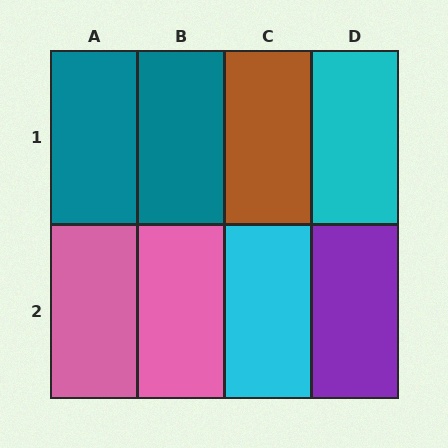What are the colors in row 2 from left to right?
Pink, pink, cyan, purple.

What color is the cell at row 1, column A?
Teal.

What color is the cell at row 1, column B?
Teal.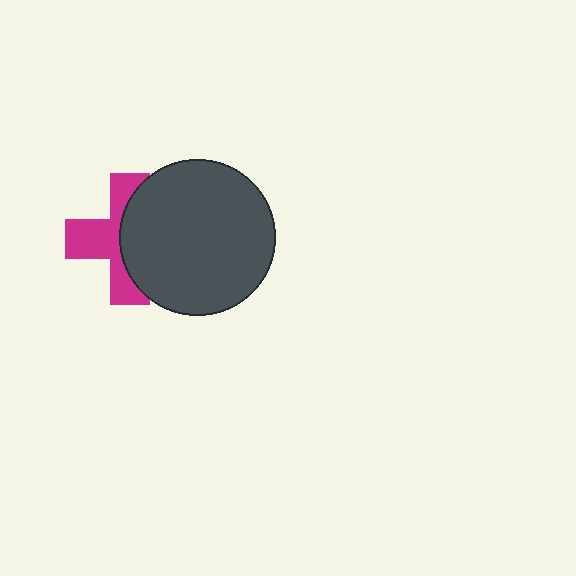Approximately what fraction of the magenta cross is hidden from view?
Roughly 51% of the magenta cross is hidden behind the dark gray circle.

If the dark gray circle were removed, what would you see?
You would see the complete magenta cross.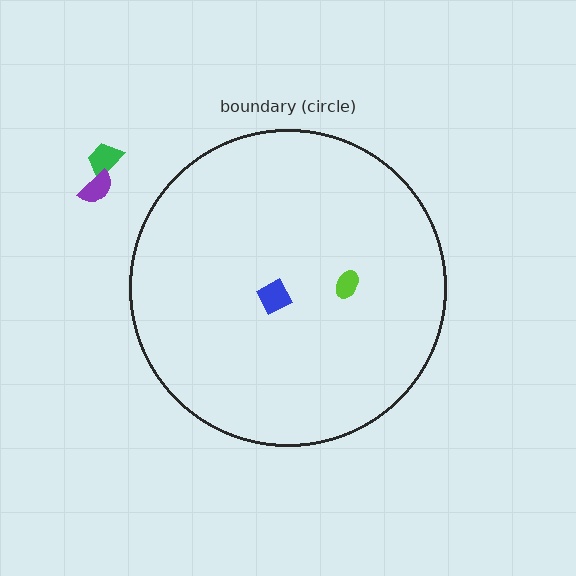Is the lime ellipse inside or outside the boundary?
Inside.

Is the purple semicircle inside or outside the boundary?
Outside.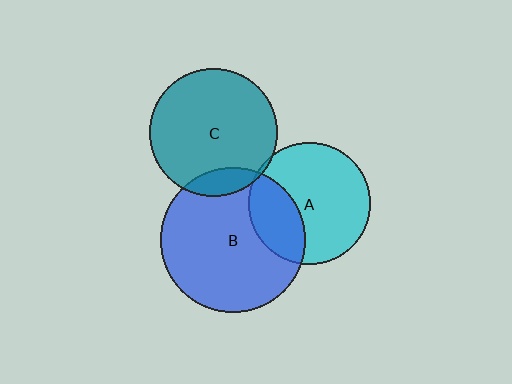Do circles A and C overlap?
Yes.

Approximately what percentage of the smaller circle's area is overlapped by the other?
Approximately 5%.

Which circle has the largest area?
Circle B (blue).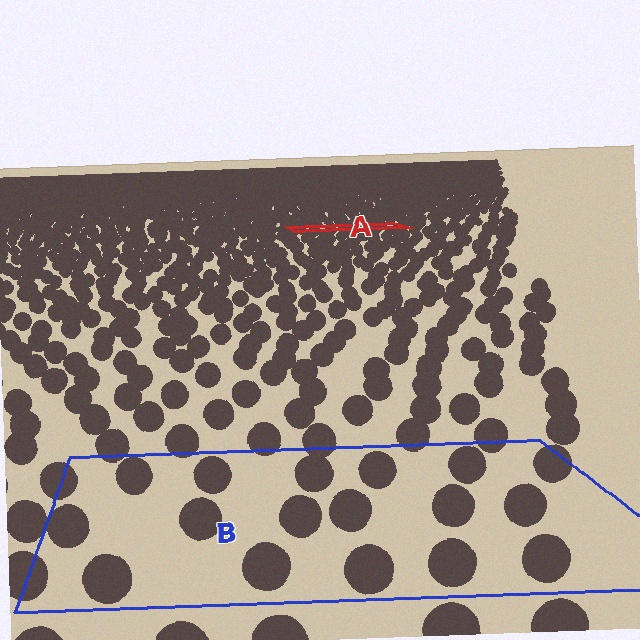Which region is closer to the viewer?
Region B is closer. The texture elements there are larger and more spread out.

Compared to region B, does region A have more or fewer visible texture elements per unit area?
Region A has more texture elements per unit area — they are packed more densely because it is farther away.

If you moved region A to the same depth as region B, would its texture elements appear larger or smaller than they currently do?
They would appear larger. At a closer depth, the same texture elements are projected at a bigger on-screen size.